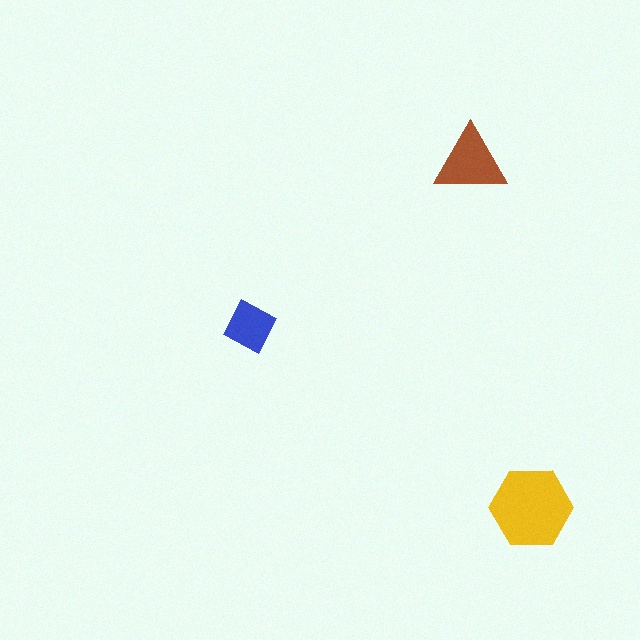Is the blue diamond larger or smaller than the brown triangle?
Smaller.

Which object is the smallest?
The blue diamond.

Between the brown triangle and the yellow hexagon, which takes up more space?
The yellow hexagon.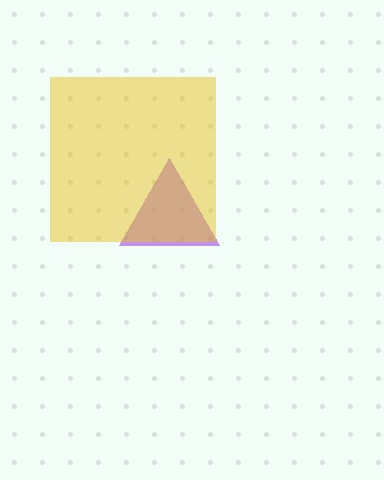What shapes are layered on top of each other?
The layered shapes are: a purple triangle, a yellow square.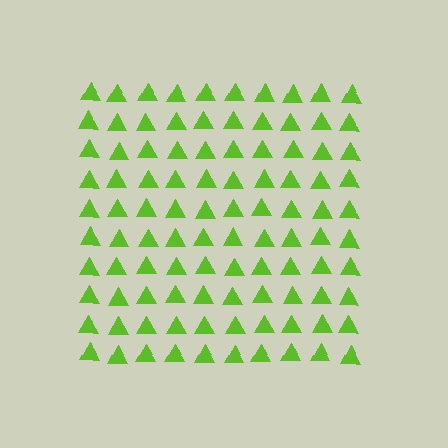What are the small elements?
The small elements are triangles.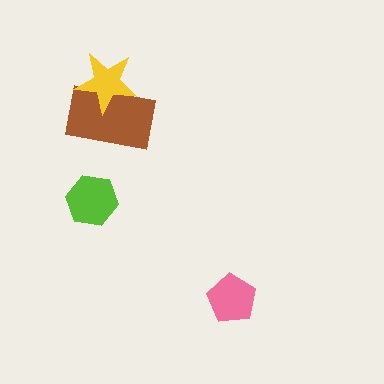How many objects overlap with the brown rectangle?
1 object overlaps with the brown rectangle.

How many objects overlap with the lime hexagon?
0 objects overlap with the lime hexagon.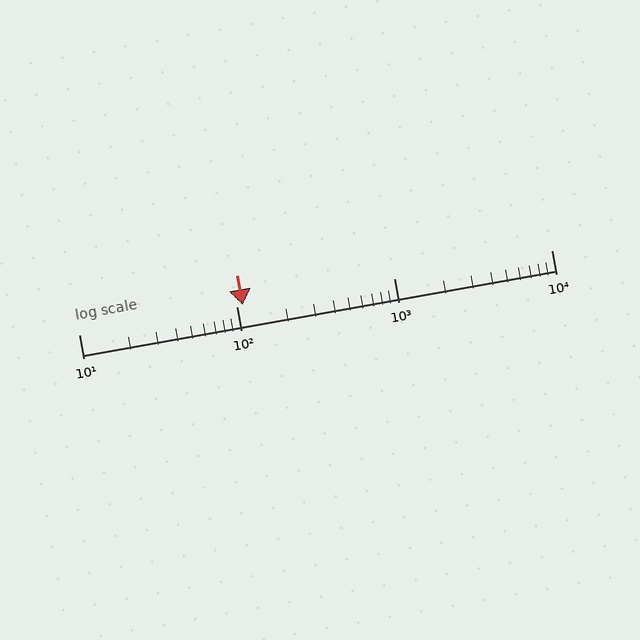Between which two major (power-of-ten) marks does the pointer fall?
The pointer is between 100 and 1000.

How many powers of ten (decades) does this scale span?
The scale spans 3 decades, from 10 to 10000.